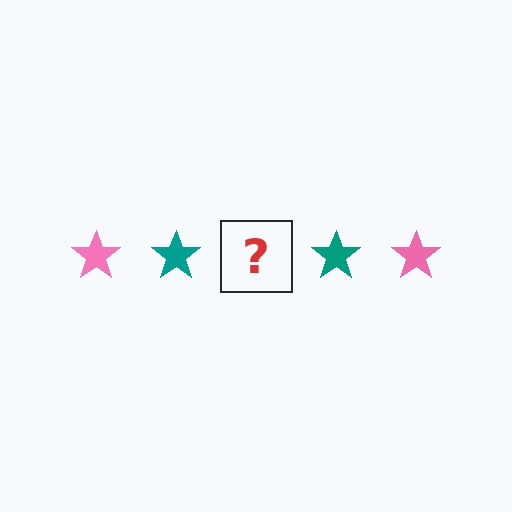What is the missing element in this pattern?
The missing element is a pink star.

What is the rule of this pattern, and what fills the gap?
The rule is that the pattern cycles through pink, teal stars. The gap should be filled with a pink star.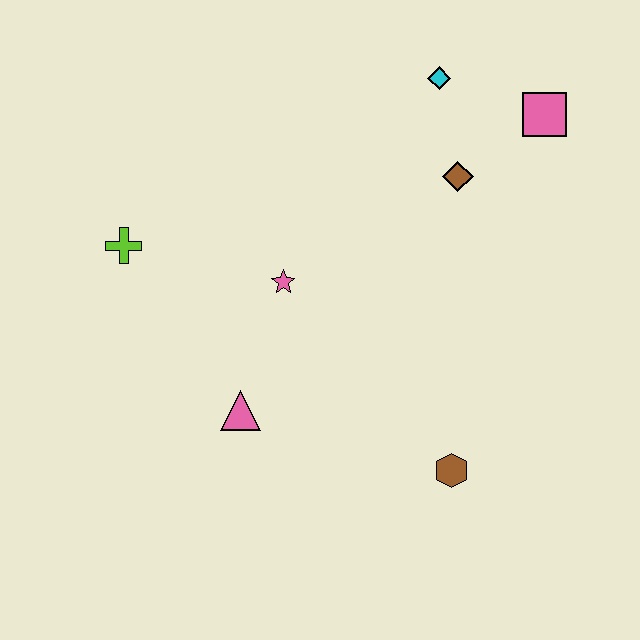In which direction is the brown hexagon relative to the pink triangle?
The brown hexagon is to the right of the pink triangle.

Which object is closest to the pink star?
The pink triangle is closest to the pink star.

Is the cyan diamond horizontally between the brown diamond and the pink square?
No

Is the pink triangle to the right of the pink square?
No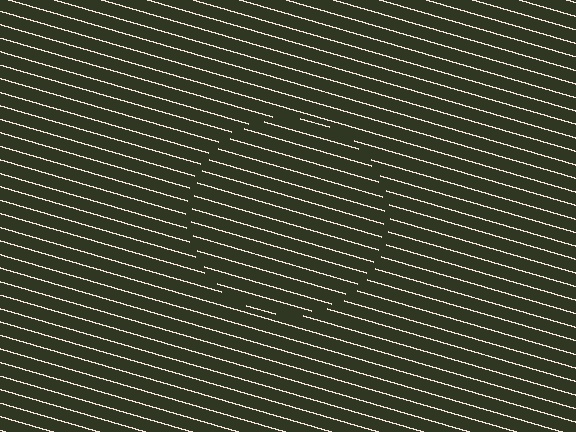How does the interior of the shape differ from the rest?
The interior of the shape contains the same grating, shifted by half a period — the contour is defined by the phase discontinuity where line-ends from the inner and outer gratings abut.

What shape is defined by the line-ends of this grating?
An illusory circle. The interior of the shape contains the same grating, shifted by half a period — the contour is defined by the phase discontinuity where line-ends from the inner and outer gratings abut.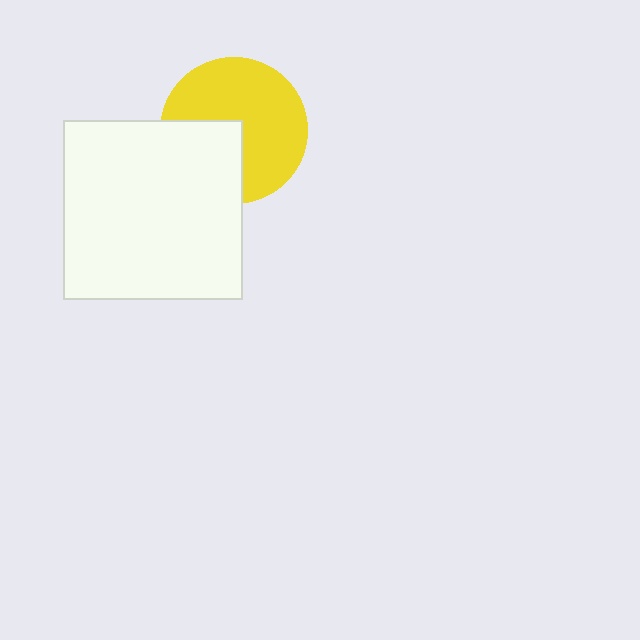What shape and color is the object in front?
The object in front is a white square.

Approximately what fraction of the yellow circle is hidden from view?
Roughly 35% of the yellow circle is hidden behind the white square.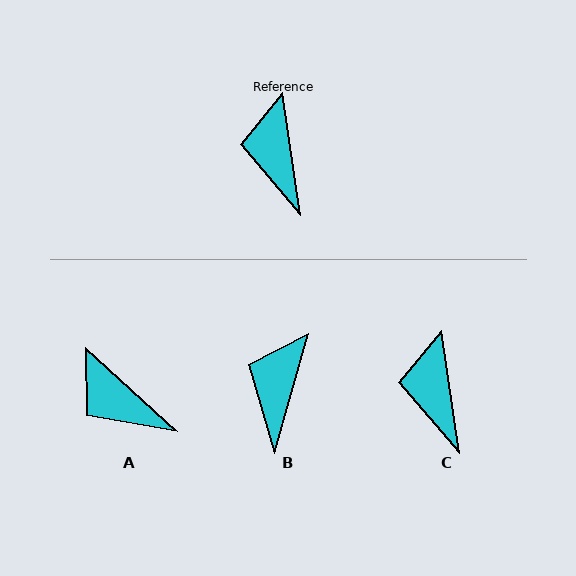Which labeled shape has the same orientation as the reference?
C.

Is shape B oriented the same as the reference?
No, it is off by about 24 degrees.